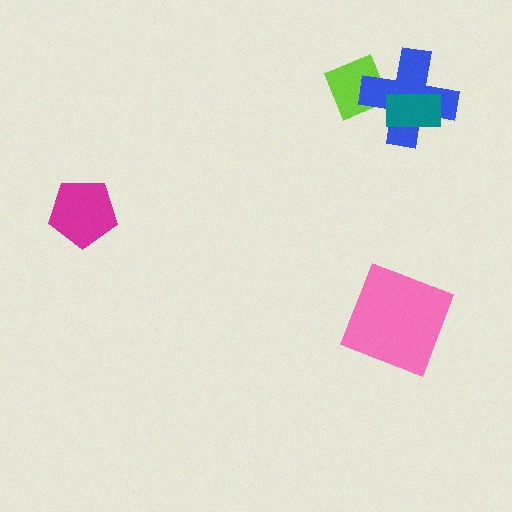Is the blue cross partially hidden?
Yes, it is partially covered by another shape.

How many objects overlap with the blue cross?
2 objects overlap with the blue cross.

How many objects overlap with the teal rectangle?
1 object overlaps with the teal rectangle.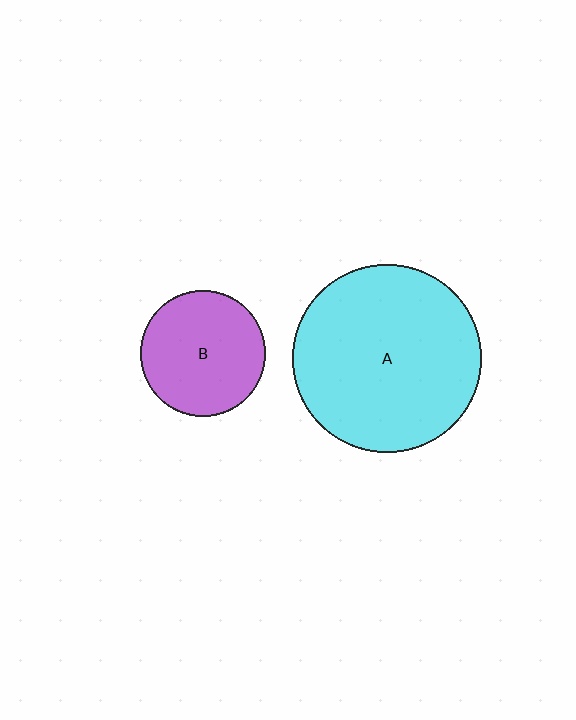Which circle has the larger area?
Circle A (cyan).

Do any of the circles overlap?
No, none of the circles overlap.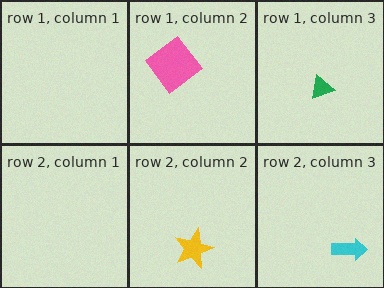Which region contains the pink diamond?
The row 1, column 2 region.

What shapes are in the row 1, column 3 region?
The green triangle.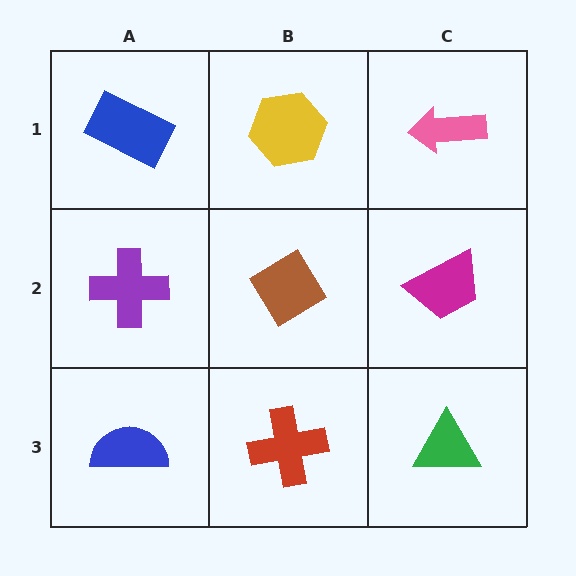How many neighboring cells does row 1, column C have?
2.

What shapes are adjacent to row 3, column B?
A brown diamond (row 2, column B), a blue semicircle (row 3, column A), a green triangle (row 3, column C).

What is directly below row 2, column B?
A red cross.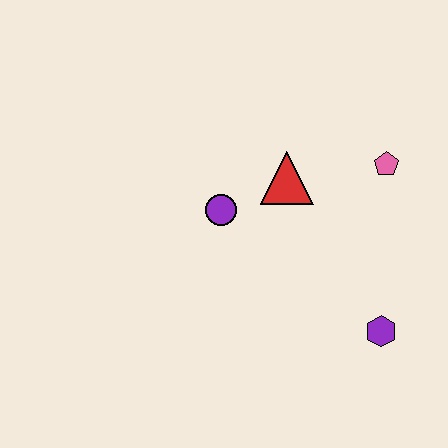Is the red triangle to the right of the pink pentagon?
No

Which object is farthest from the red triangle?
The purple hexagon is farthest from the red triangle.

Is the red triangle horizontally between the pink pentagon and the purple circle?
Yes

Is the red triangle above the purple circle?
Yes